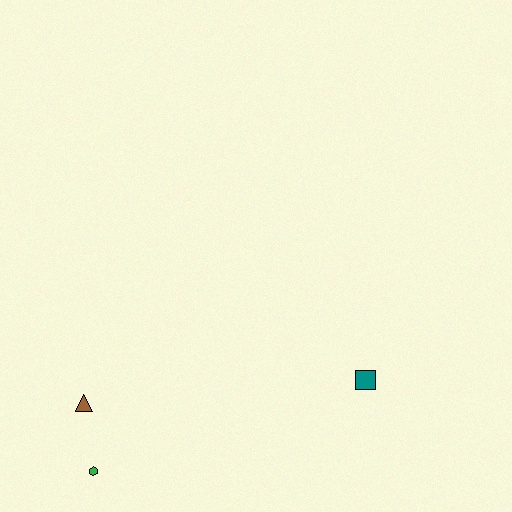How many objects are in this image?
There are 3 objects.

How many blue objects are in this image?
There are no blue objects.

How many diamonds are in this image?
There are no diamonds.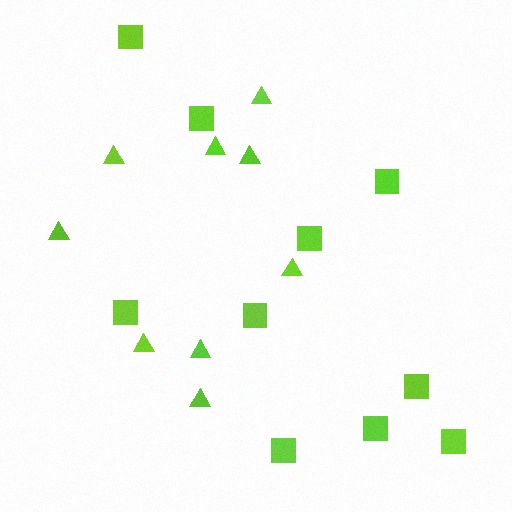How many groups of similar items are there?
There are 2 groups: one group of triangles (9) and one group of squares (10).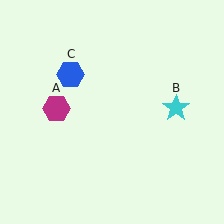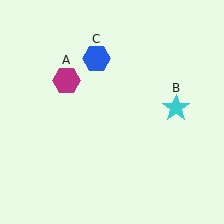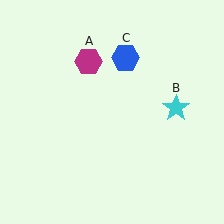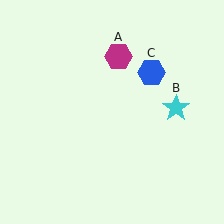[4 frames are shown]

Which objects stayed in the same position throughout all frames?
Cyan star (object B) remained stationary.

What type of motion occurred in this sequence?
The magenta hexagon (object A), blue hexagon (object C) rotated clockwise around the center of the scene.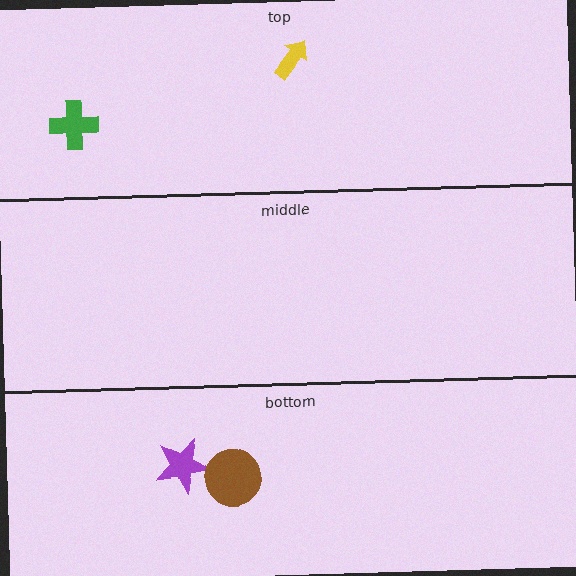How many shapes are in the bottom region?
2.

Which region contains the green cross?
The top region.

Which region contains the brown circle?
The bottom region.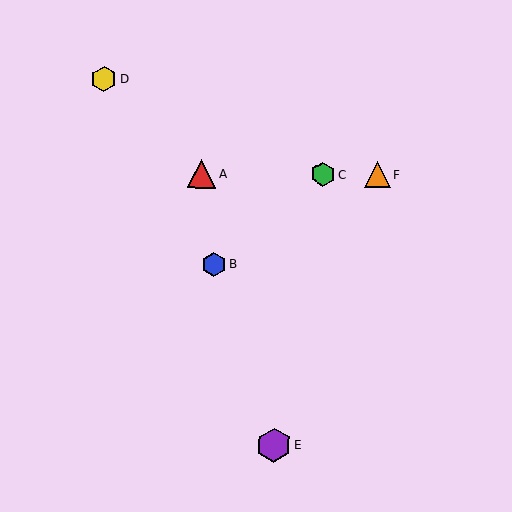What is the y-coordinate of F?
Object F is at y≈175.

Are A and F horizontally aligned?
Yes, both are at y≈173.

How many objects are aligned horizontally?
3 objects (A, C, F) are aligned horizontally.